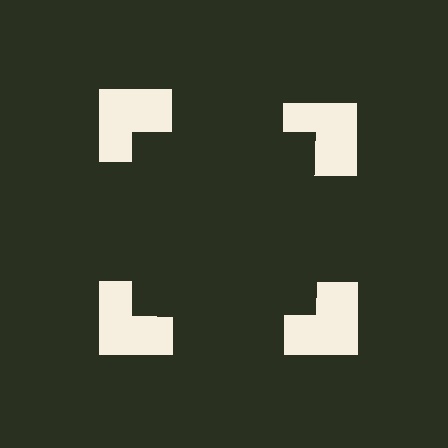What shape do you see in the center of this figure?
An illusory square — its edges are inferred from the aligned wedge cuts in the notched squares, not physically drawn.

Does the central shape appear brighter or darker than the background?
It typically appears slightly darker than the background, even though no actual brightness change is drawn.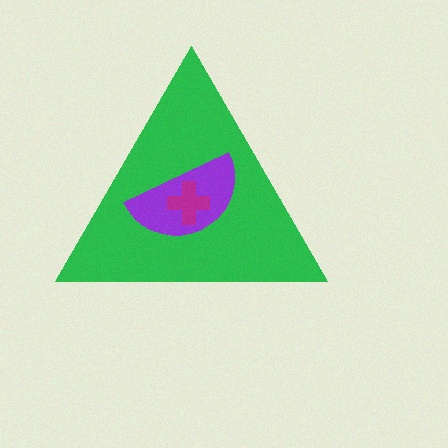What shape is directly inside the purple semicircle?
The magenta cross.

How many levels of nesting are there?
3.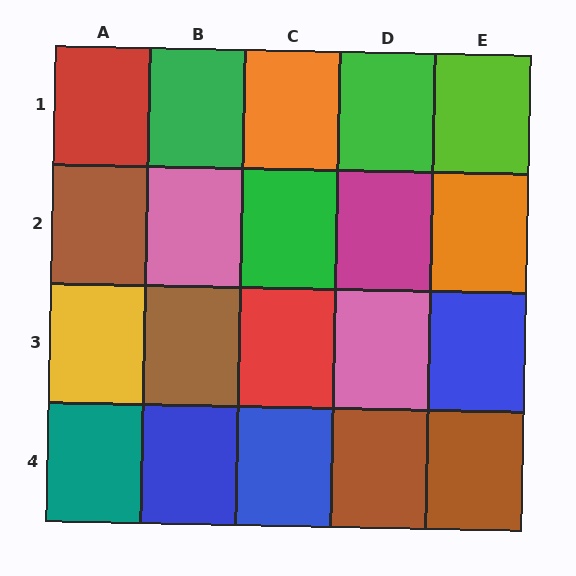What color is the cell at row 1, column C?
Orange.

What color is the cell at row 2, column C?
Green.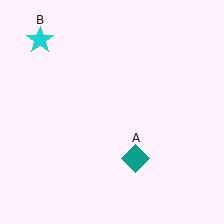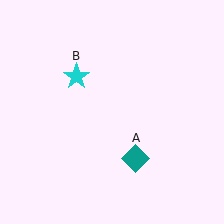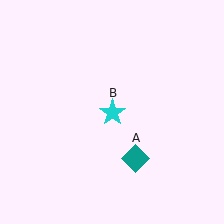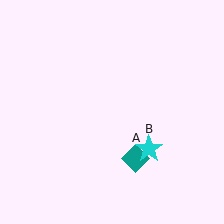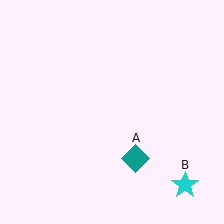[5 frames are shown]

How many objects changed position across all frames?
1 object changed position: cyan star (object B).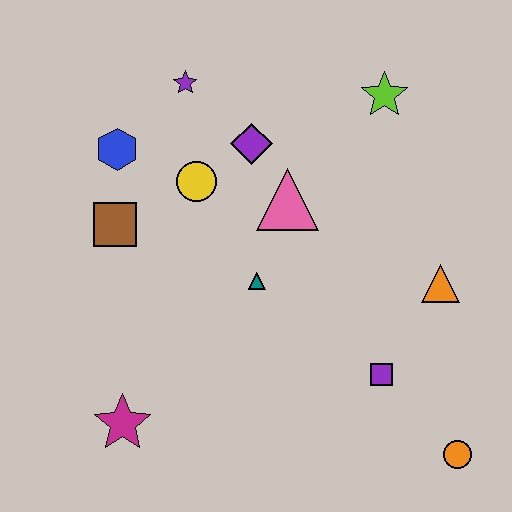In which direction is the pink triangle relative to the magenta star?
The pink triangle is above the magenta star.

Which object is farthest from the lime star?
The magenta star is farthest from the lime star.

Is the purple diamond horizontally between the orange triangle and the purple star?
Yes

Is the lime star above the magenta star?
Yes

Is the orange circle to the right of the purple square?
Yes